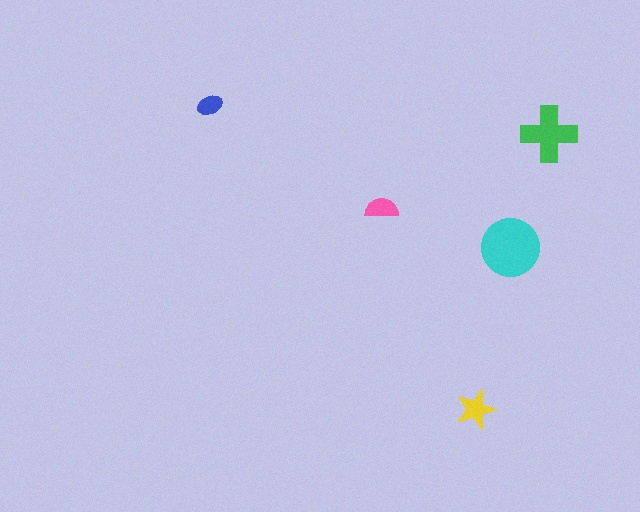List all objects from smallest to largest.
The blue ellipse, the pink semicircle, the yellow star, the green cross, the cyan circle.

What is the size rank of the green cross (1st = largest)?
2nd.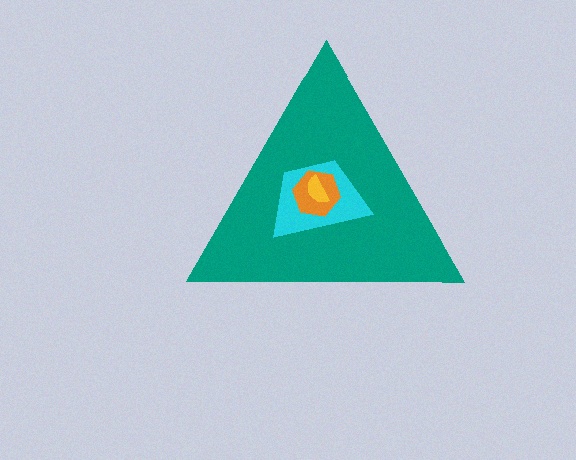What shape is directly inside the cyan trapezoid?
The orange hexagon.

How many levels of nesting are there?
4.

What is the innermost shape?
The yellow semicircle.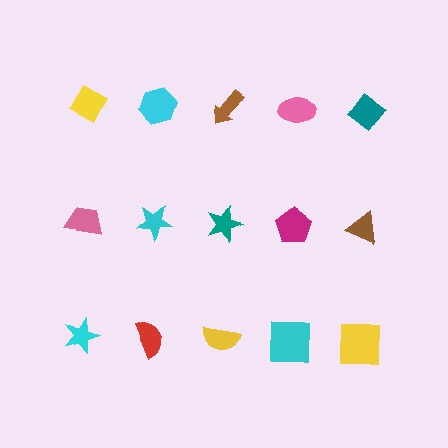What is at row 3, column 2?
A red semicircle.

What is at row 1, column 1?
A yellow diamond.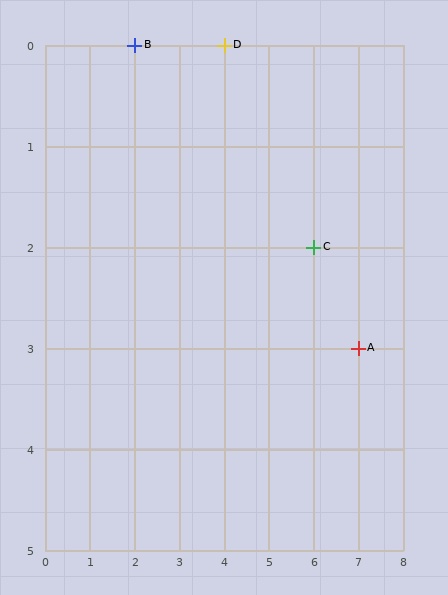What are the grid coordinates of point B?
Point B is at grid coordinates (2, 0).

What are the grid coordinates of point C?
Point C is at grid coordinates (6, 2).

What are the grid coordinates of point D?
Point D is at grid coordinates (4, 0).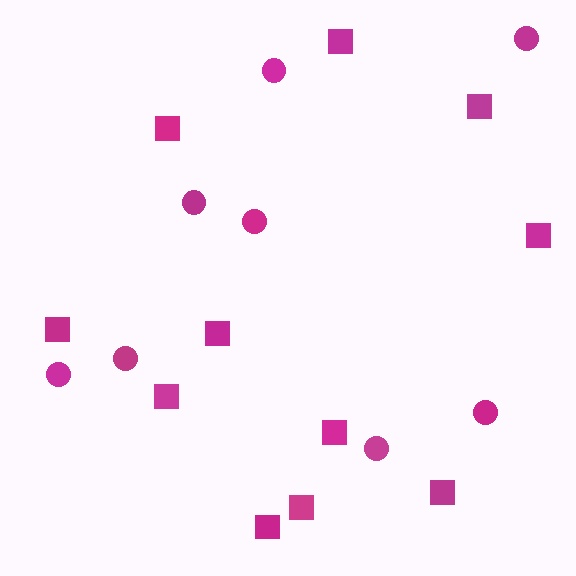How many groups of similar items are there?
There are 2 groups: one group of squares (11) and one group of circles (8).